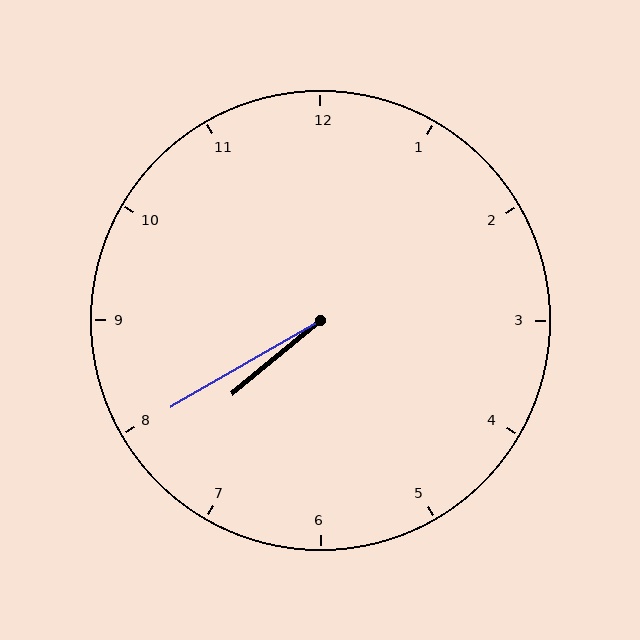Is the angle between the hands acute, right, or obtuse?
It is acute.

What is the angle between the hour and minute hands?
Approximately 10 degrees.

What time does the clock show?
7:40.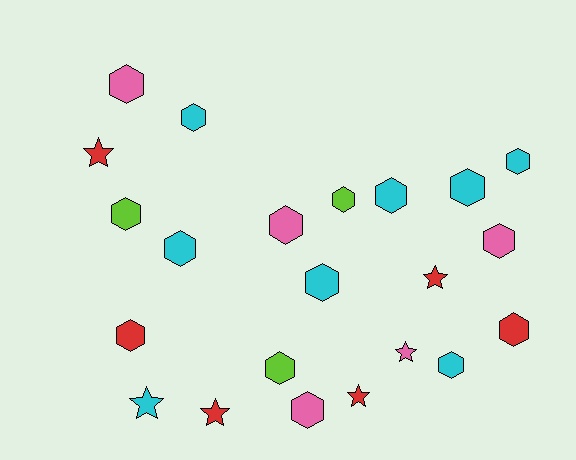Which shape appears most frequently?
Hexagon, with 16 objects.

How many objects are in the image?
There are 22 objects.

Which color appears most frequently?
Cyan, with 8 objects.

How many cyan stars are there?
There is 1 cyan star.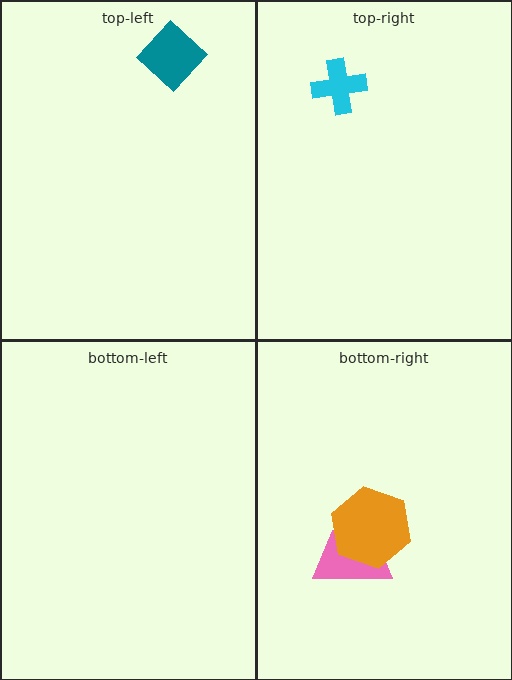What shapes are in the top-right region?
The cyan cross.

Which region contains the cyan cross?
The top-right region.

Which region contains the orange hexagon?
The bottom-right region.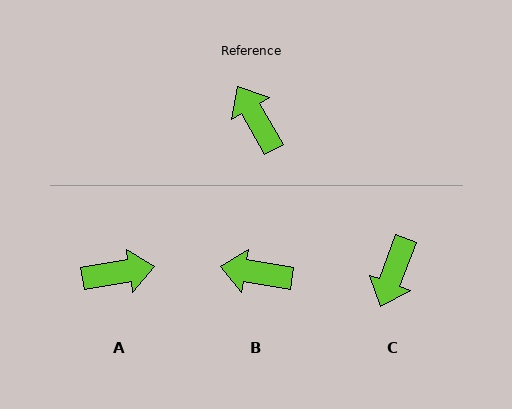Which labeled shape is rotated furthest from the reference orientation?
C, about 130 degrees away.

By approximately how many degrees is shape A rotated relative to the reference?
Approximately 111 degrees clockwise.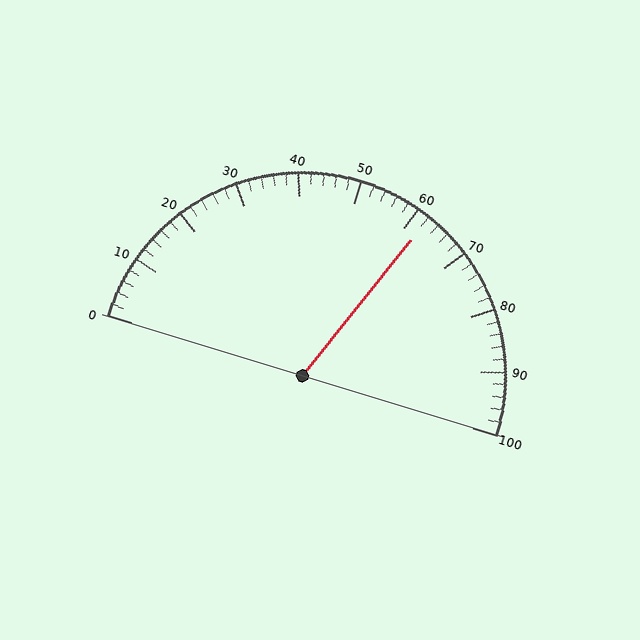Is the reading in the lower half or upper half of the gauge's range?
The reading is in the upper half of the range (0 to 100).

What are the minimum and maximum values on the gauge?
The gauge ranges from 0 to 100.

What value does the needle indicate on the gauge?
The needle indicates approximately 62.